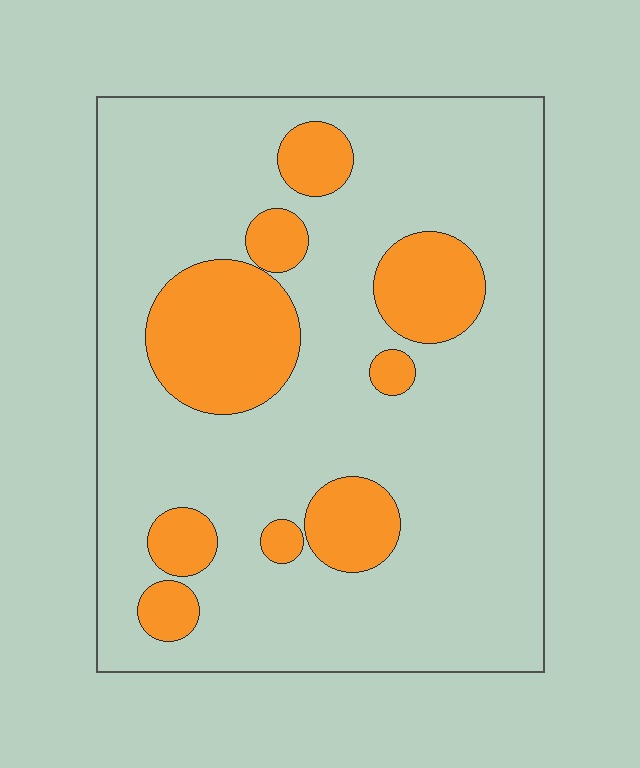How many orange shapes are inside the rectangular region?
9.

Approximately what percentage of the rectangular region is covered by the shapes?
Approximately 20%.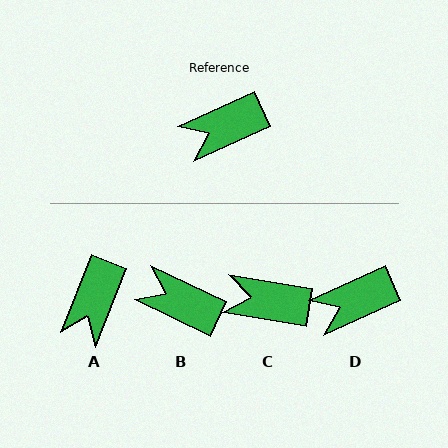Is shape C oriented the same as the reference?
No, it is off by about 33 degrees.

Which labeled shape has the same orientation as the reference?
D.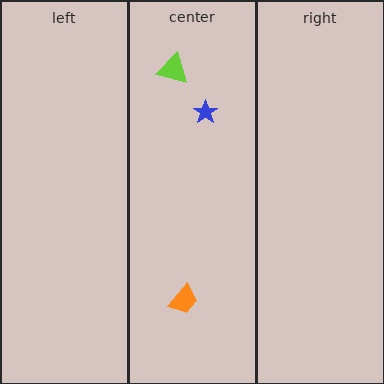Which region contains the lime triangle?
The center region.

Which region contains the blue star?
The center region.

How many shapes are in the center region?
3.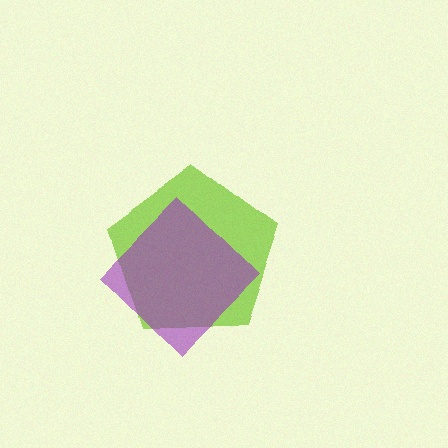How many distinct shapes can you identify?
There are 2 distinct shapes: a lime pentagon, a purple diamond.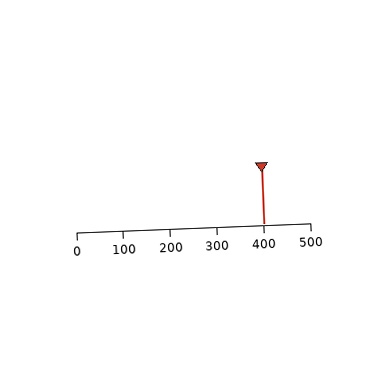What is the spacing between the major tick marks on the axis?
The major ticks are spaced 100 apart.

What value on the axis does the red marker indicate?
The marker indicates approximately 400.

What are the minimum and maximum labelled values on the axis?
The axis runs from 0 to 500.